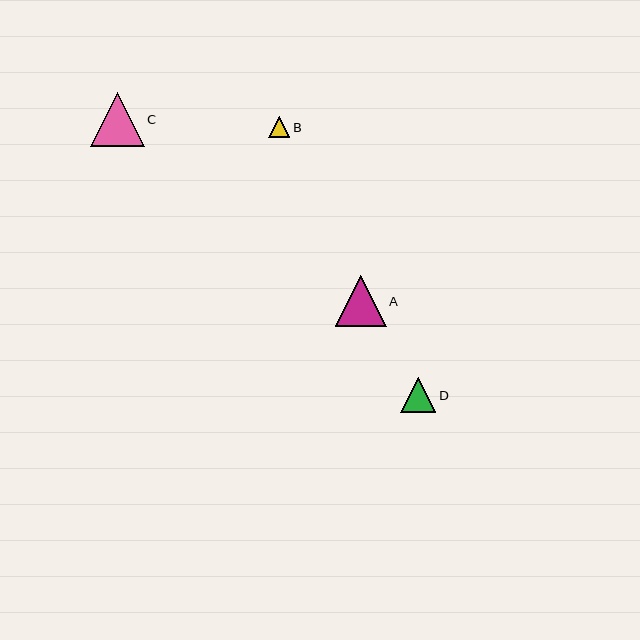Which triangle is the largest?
Triangle C is the largest with a size of approximately 54 pixels.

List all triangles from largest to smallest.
From largest to smallest: C, A, D, B.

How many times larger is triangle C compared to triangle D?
Triangle C is approximately 1.5 times the size of triangle D.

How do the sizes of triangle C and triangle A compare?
Triangle C and triangle A are approximately the same size.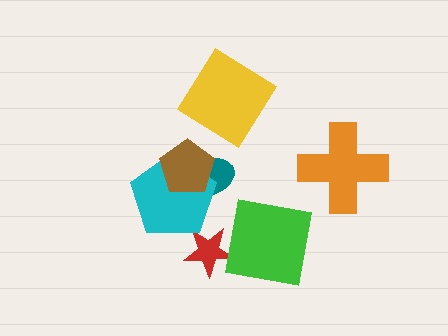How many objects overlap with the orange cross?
0 objects overlap with the orange cross.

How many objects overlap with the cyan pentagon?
2 objects overlap with the cyan pentagon.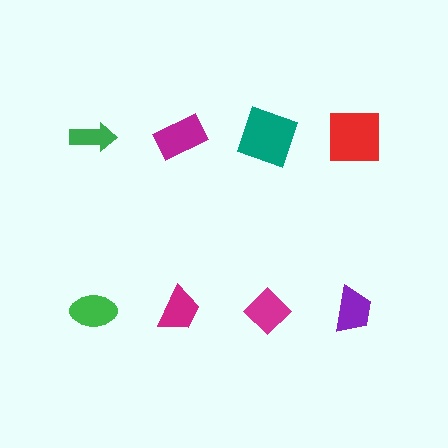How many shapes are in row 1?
4 shapes.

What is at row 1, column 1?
A green arrow.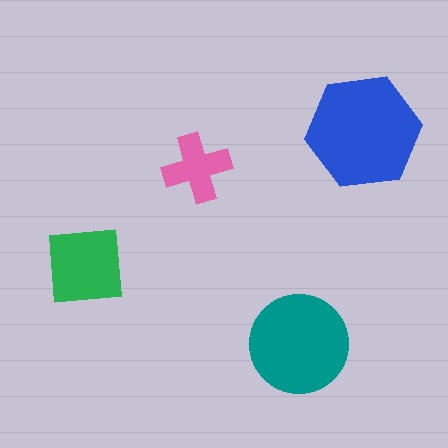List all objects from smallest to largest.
The pink cross, the green square, the teal circle, the blue hexagon.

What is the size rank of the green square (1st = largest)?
3rd.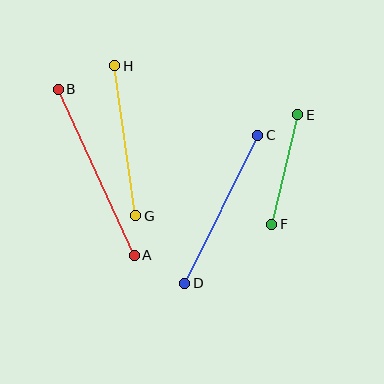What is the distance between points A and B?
The distance is approximately 182 pixels.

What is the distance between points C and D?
The distance is approximately 165 pixels.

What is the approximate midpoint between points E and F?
The midpoint is at approximately (285, 169) pixels.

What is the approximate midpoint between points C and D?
The midpoint is at approximately (221, 209) pixels.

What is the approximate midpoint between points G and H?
The midpoint is at approximately (125, 141) pixels.